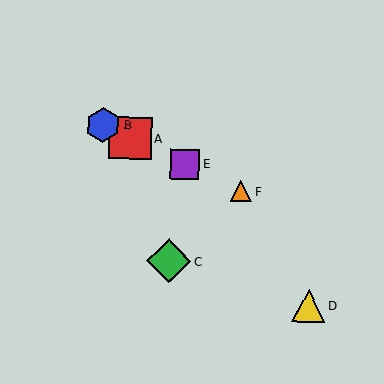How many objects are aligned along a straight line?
4 objects (A, B, E, F) are aligned along a straight line.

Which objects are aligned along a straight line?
Objects A, B, E, F are aligned along a straight line.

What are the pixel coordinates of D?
Object D is at (309, 305).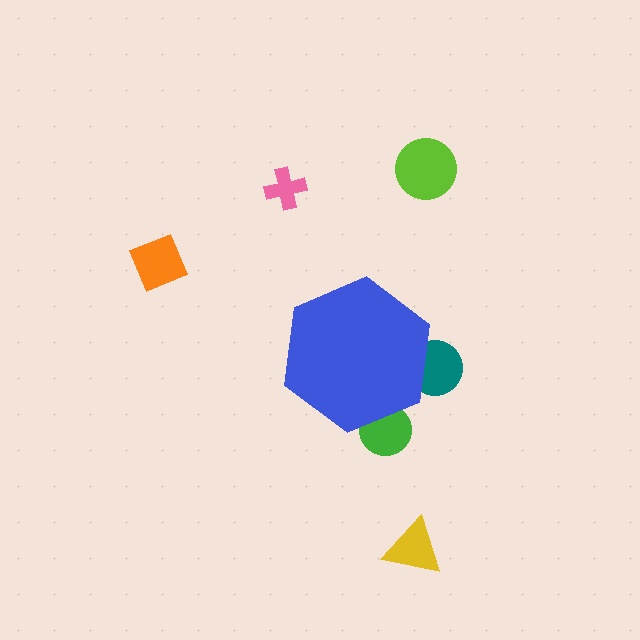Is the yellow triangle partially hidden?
No, the yellow triangle is fully visible.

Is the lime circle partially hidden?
No, the lime circle is fully visible.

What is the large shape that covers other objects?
A blue hexagon.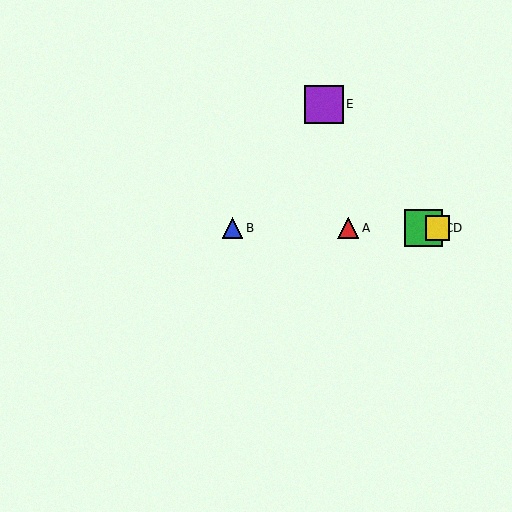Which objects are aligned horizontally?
Objects A, B, C, D are aligned horizontally.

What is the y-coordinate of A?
Object A is at y≈228.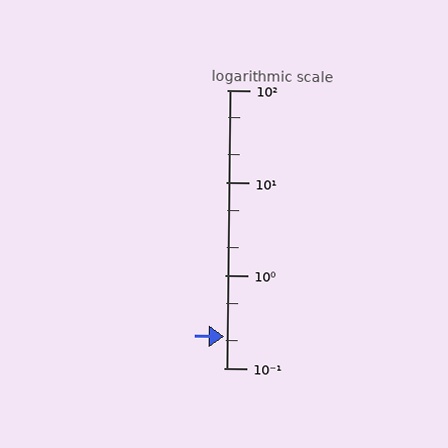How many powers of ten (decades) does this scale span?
The scale spans 3 decades, from 0.1 to 100.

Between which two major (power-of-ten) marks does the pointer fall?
The pointer is between 0.1 and 1.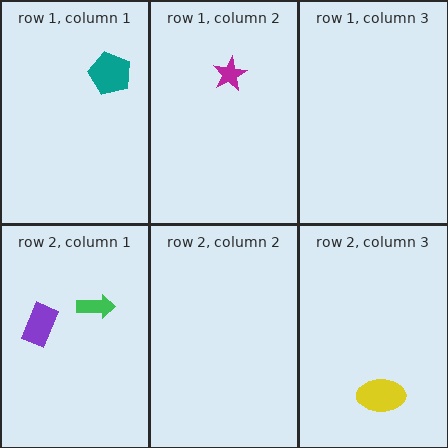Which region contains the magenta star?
The row 1, column 2 region.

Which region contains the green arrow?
The row 2, column 1 region.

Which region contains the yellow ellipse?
The row 2, column 3 region.